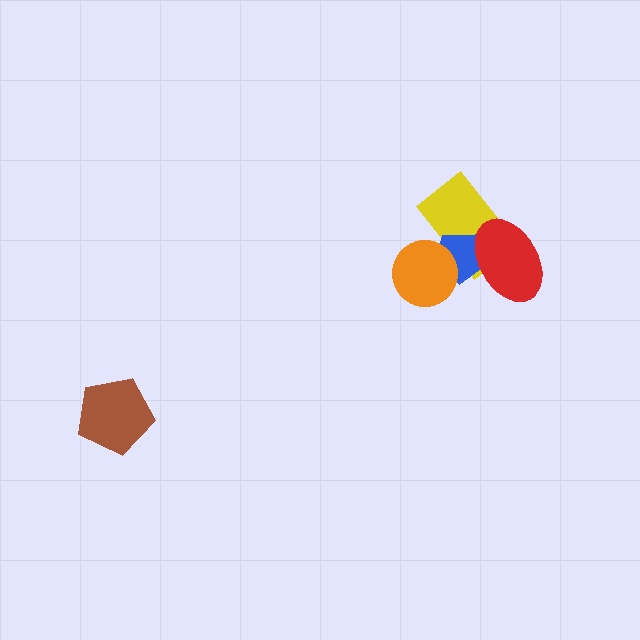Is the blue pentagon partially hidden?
Yes, it is partially covered by another shape.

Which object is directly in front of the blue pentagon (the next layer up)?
The orange circle is directly in front of the blue pentagon.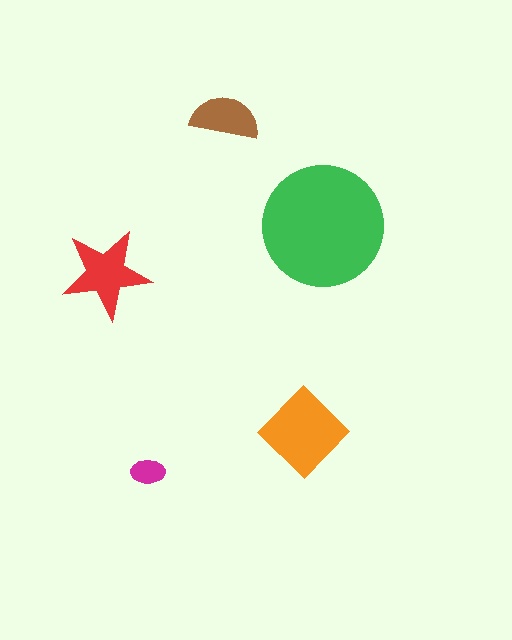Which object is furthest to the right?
The green circle is rightmost.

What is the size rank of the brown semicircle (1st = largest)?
4th.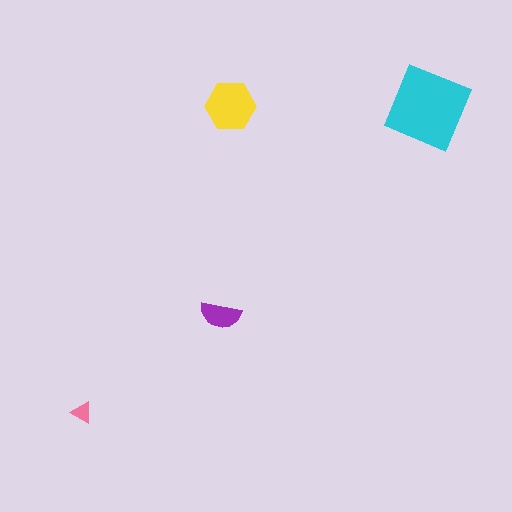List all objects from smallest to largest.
The pink triangle, the purple semicircle, the yellow hexagon, the cyan diamond.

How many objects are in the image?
There are 4 objects in the image.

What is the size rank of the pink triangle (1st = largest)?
4th.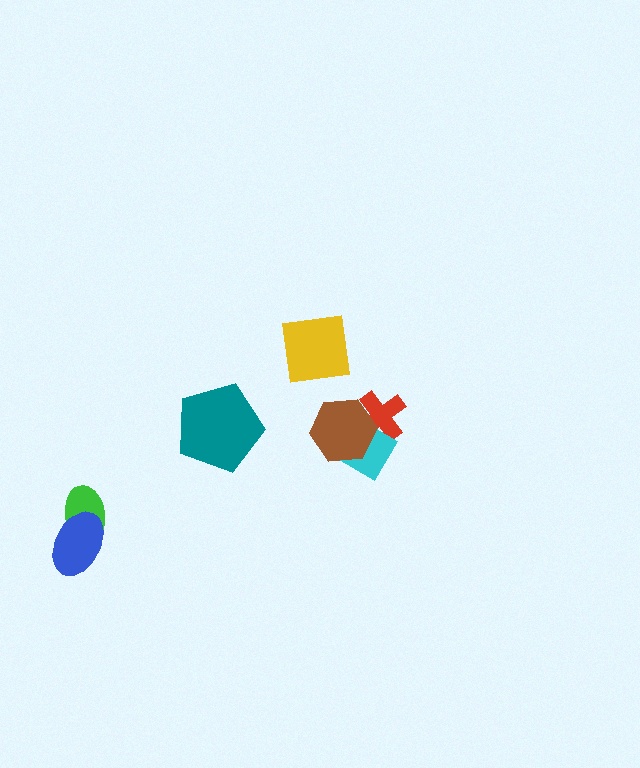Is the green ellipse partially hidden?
Yes, it is partially covered by another shape.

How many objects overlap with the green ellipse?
1 object overlaps with the green ellipse.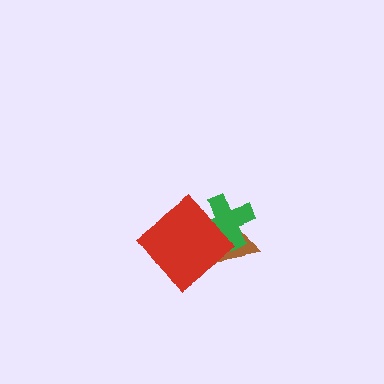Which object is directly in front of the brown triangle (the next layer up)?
The green cross is directly in front of the brown triangle.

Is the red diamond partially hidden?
No, no other shape covers it.